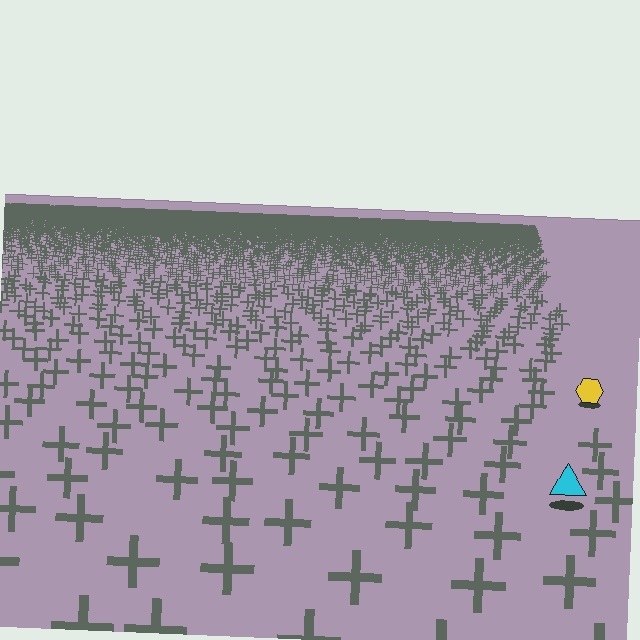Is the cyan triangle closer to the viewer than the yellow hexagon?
Yes. The cyan triangle is closer — you can tell from the texture gradient: the ground texture is coarser near it.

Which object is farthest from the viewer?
The yellow hexagon is farthest from the viewer. It appears smaller and the ground texture around it is denser.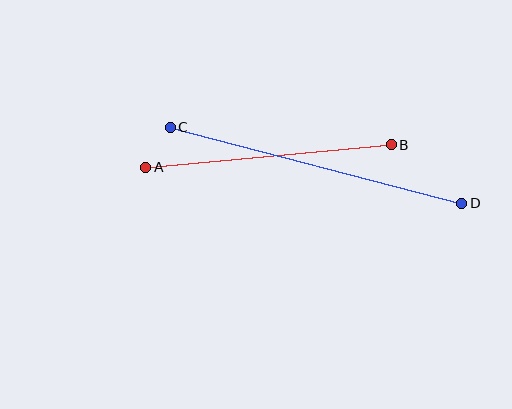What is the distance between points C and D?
The distance is approximately 301 pixels.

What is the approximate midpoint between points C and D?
The midpoint is at approximately (316, 165) pixels.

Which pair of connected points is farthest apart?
Points C and D are farthest apart.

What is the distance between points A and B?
The distance is approximately 247 pixels.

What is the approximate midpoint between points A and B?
The midpoint is at approximately (269, 156) pixels.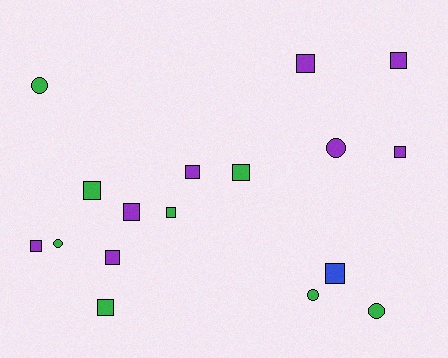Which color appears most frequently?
Purple, with 8 objects.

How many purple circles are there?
There is 1 purple circle.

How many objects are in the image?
There are 17 objects.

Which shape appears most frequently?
Square, with 12 objects.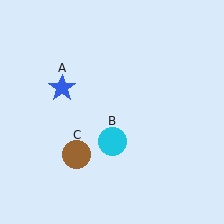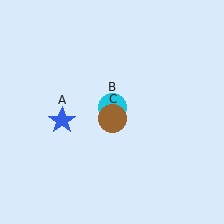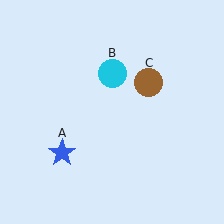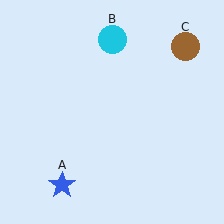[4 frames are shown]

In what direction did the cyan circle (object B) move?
The cyan circle (object B) moved up.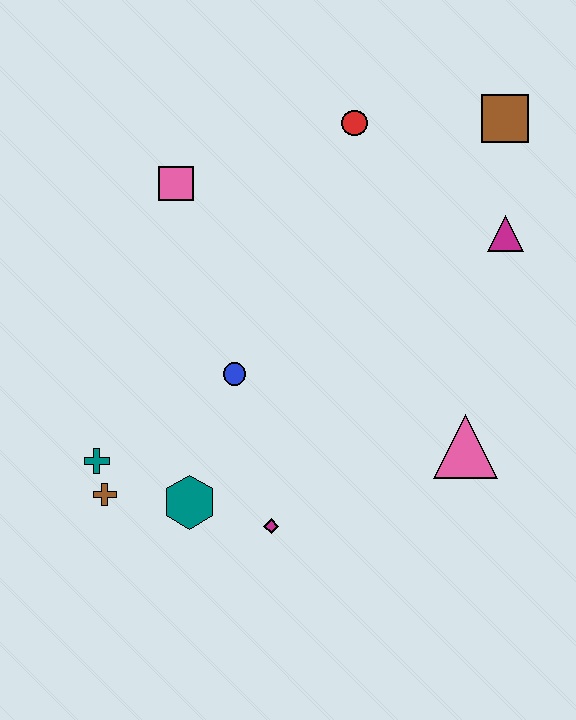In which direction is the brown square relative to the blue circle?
The brown square is to the right of the blue circle.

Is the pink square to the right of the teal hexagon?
No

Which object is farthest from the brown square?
The brown cross is farthest from the brown square.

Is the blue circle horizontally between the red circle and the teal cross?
Yes